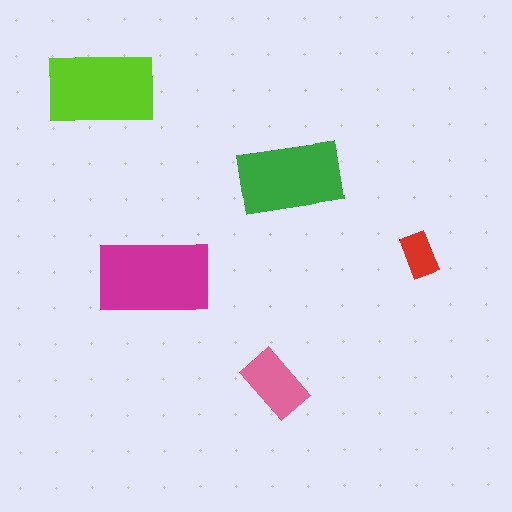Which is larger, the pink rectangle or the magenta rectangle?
The magenta one.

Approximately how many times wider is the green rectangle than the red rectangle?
About 2.5 times wider.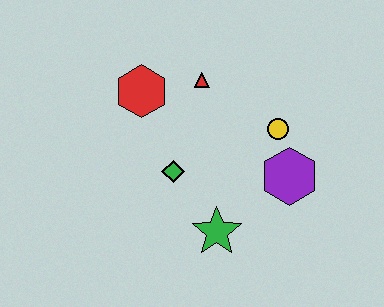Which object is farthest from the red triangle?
The green star is farthest from the red triangle.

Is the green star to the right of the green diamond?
Yes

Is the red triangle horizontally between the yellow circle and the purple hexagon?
No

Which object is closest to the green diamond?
The green star is closest to the green diamond.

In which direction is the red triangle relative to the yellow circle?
The red triangle is to the left of the yellow circle.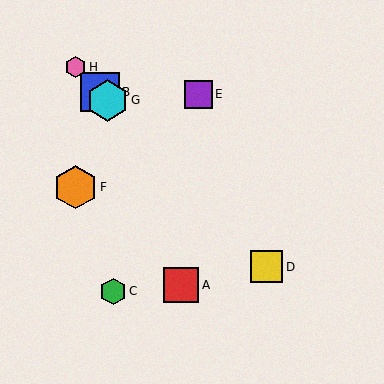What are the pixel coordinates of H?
Object H is at (76, 67).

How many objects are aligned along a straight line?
4 objects (B, D, G, H) are aligned along a straight line.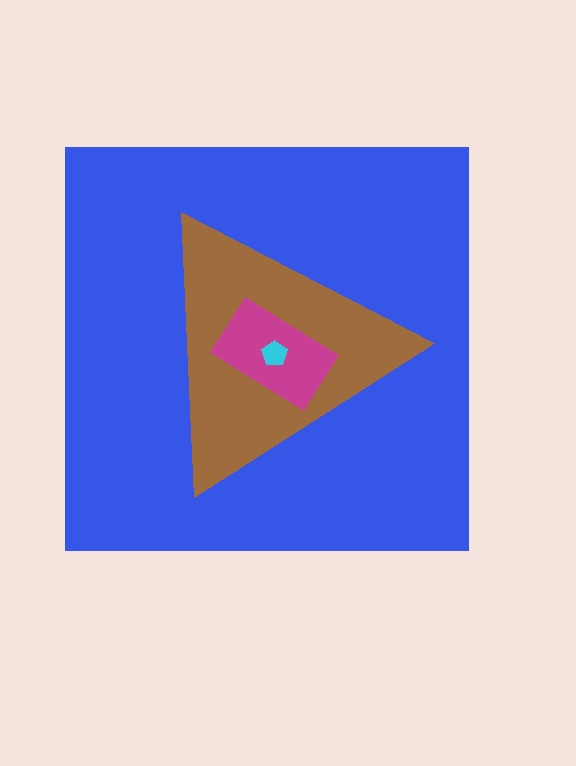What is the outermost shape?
The blue square.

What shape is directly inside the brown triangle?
The magenta rectangle.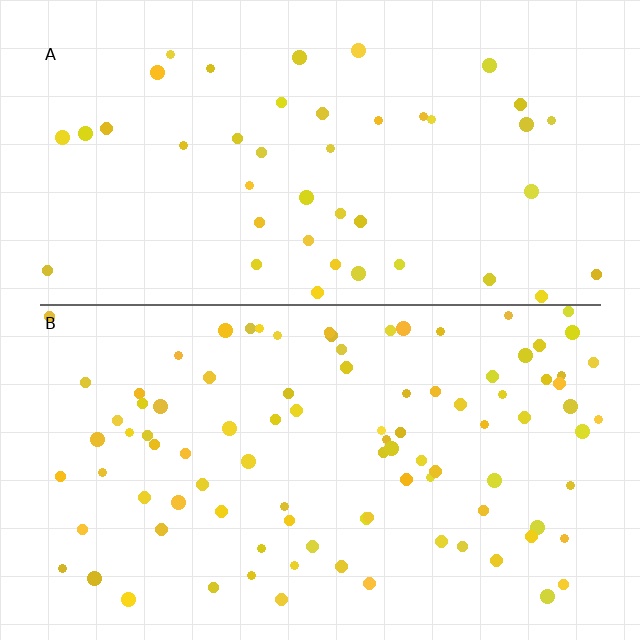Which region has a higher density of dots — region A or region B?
B (the bottom).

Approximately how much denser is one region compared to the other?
Approximately 2.2× — region B over region A.